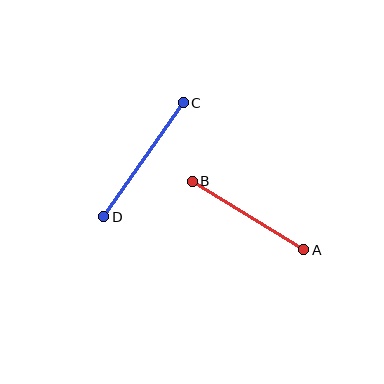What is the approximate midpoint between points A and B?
The midpoint is at approximately (248, 215) pixels.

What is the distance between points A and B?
The distance is approximately 131 pixels.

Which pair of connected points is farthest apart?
Points C and D are farthest apart.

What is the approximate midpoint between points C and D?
The midpoint is at approximately (143, 160) pixels.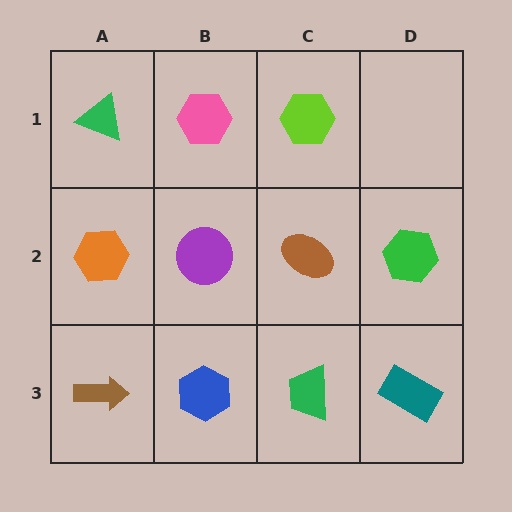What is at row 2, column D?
A green hexagon.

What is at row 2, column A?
An orange hexagon.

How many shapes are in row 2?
4 shapes.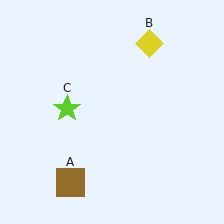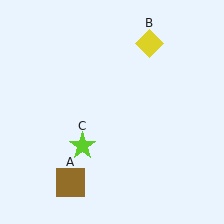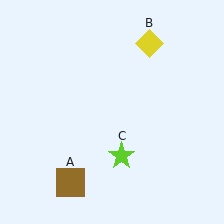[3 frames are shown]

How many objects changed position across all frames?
1 object changed position: lime star (object C).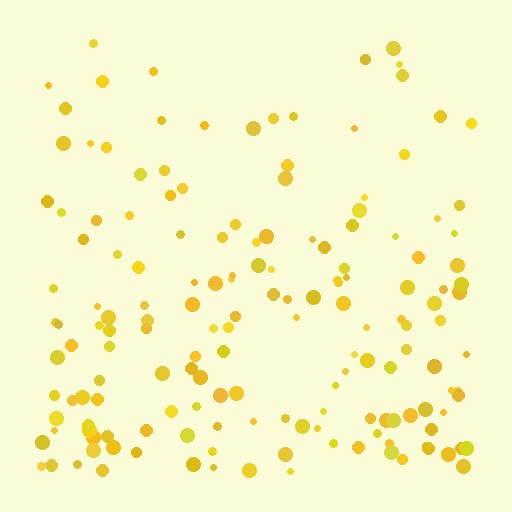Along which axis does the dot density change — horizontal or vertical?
Vertical.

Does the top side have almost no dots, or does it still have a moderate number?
Still a moderate number, just noticeably fewer than the bottom.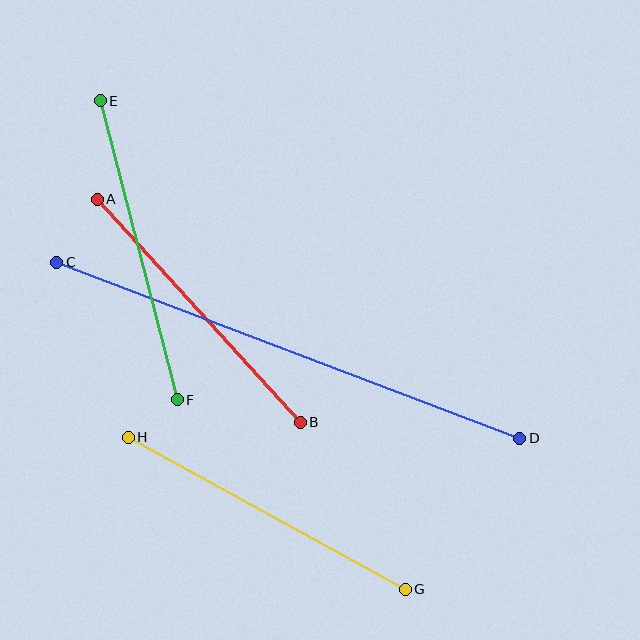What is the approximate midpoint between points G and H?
The midpoint is at approximately (267, 513) pixels.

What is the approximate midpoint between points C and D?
The midpoint is at approximately (288, 350) pixels.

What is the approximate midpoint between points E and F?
The midpoint is at approximately (139, 250) pixels.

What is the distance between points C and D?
The distance is approximately 495 pixels.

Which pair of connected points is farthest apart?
Points C and D are farthest apart.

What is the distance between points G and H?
The distance is approximately 316 pixels.